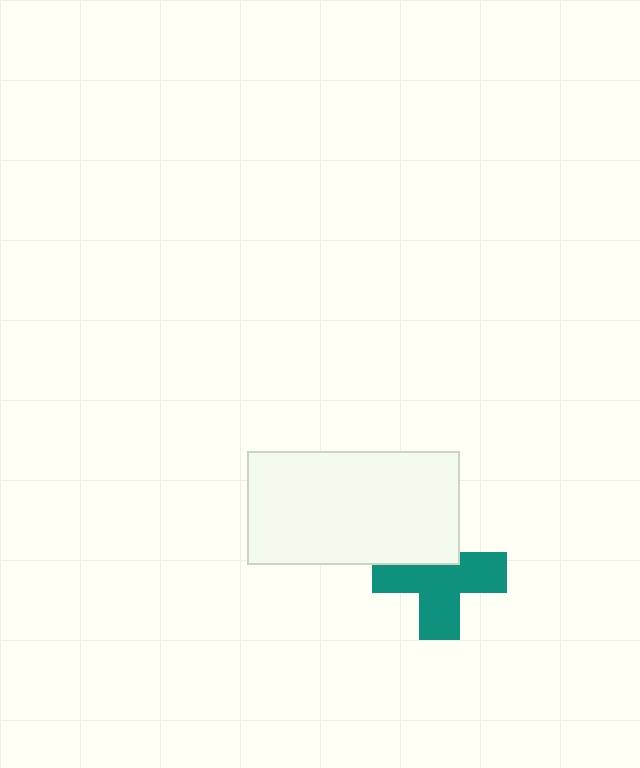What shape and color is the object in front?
The object in front is a white rectangle.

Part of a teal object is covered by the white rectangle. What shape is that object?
It is a cross.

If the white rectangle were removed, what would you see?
You would see the complete teal cross.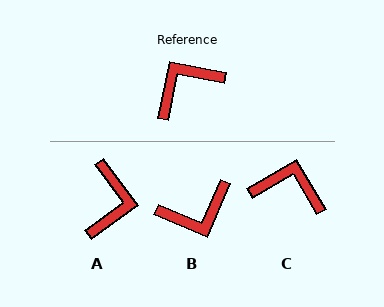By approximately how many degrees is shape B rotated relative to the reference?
Approximately 168 degrees counter-clockwise.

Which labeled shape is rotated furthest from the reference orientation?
B, about 168 degrees away.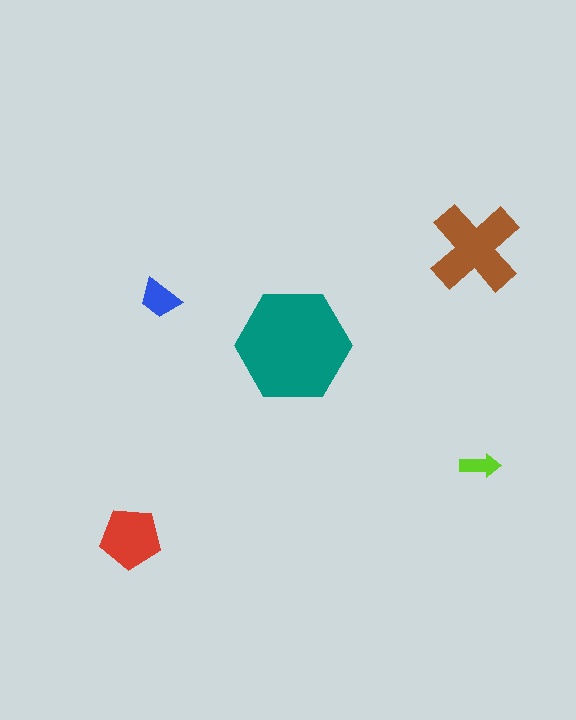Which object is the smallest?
The lime arrow.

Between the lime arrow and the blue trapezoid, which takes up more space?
The blue trapezoid.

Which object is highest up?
The brown cross is topmost.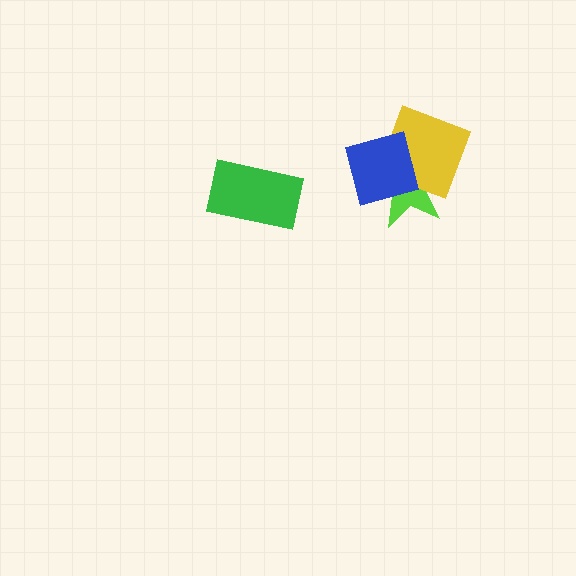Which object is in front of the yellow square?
The blue square is in front of the yellow square.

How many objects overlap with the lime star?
2 objects overlap with the lime star.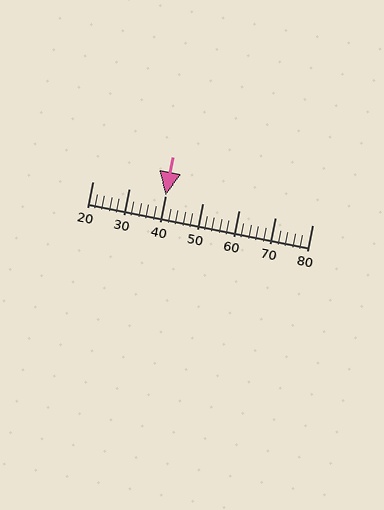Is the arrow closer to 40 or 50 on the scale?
The arrow is closer to 40.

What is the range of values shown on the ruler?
The ruler shows values from 20 to 80.